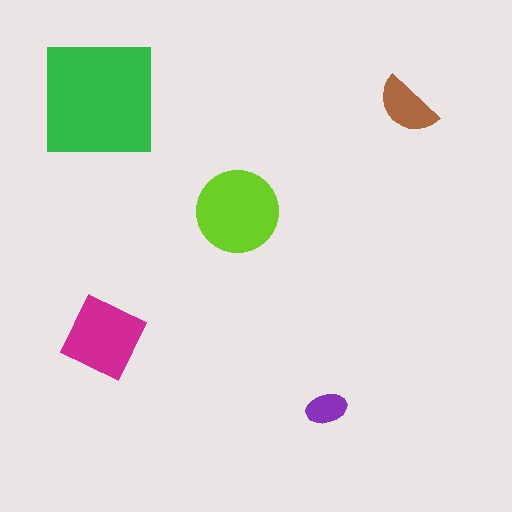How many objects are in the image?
There are 5 objects in the image.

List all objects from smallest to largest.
The purple ellipse, the brown semicircle, the magenta diamond, the lime circle, the green square.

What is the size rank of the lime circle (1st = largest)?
2nd.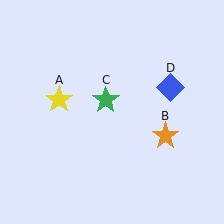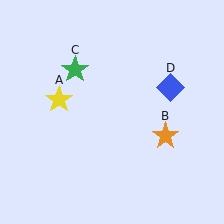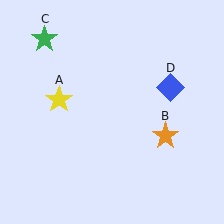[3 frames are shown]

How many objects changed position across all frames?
1 object changed position: green star (object C).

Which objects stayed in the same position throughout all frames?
Yellow star (object A) and orange star (object B) and blue diamond (object D) remained stationary.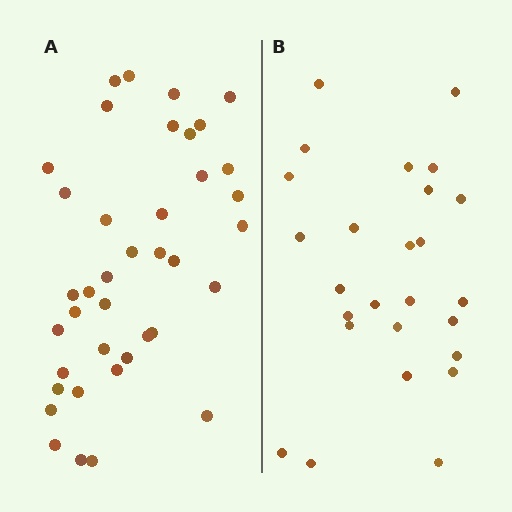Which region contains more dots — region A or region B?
Region A (the left region) has more dots.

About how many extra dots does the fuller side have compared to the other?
Region A has approximately 15 more dots than region B.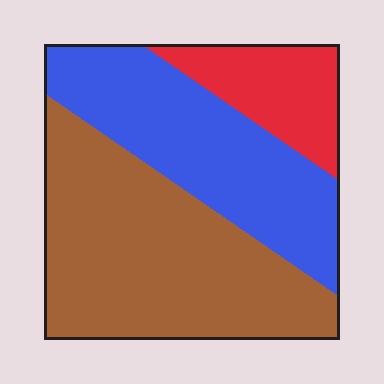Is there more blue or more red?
Blue.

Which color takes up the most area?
Brown, at roughly 50%.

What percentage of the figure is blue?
Blue takes up about three eighths (3/8) of the figure.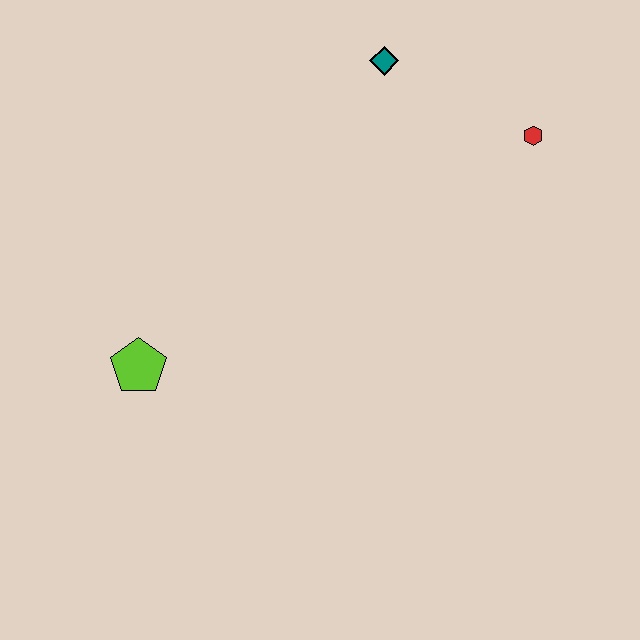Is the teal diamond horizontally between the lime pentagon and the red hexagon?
Yes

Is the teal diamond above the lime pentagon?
Yes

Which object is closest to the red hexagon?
The teal diamond is closest to the red hexagon.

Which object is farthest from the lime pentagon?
The red hexagon is farthest from the lime pentagon.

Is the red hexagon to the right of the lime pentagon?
Yes